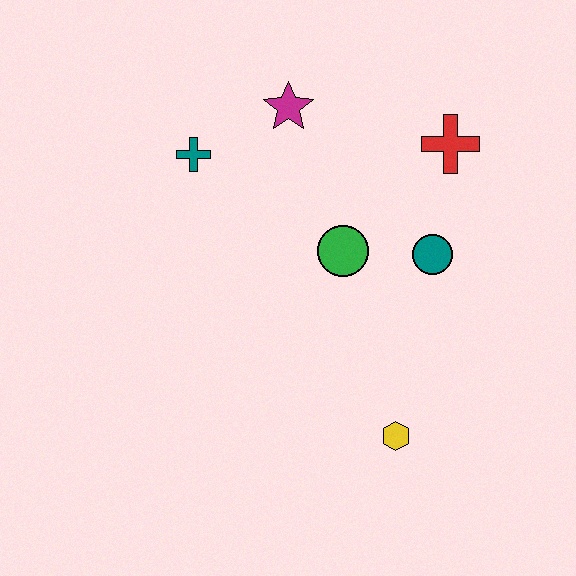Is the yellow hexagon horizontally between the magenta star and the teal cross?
No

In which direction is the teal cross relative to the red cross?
The teal cross is to the left of the red cross.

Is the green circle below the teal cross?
Yes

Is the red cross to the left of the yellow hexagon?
No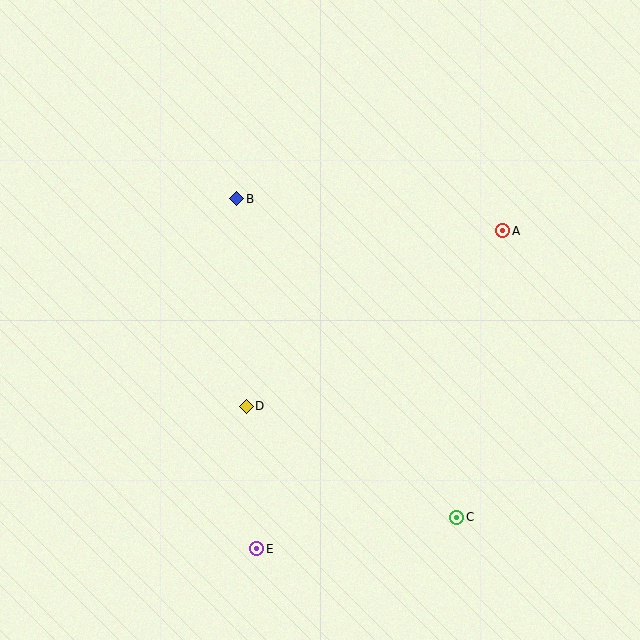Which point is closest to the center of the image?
Point D at (246, 406) is closest to the center.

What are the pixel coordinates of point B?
Point B is at (237, 199).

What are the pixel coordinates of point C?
Point C is at (457, 517).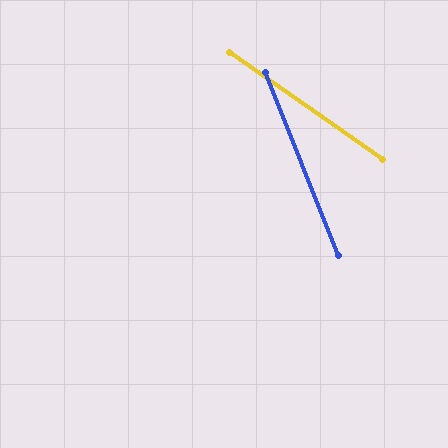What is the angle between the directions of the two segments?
Approximately 33 degrees.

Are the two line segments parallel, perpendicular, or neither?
Neither parallel nor perpendicular — they differ by about 33°.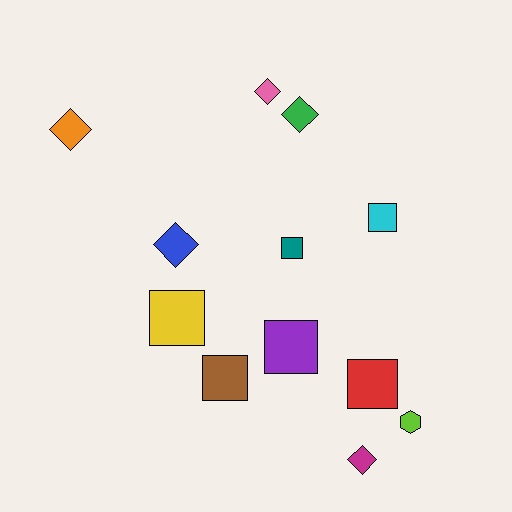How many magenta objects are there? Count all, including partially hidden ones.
There is 1 magenta object.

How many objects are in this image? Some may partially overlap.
There are 12 objects.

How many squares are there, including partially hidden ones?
There are 6 squares.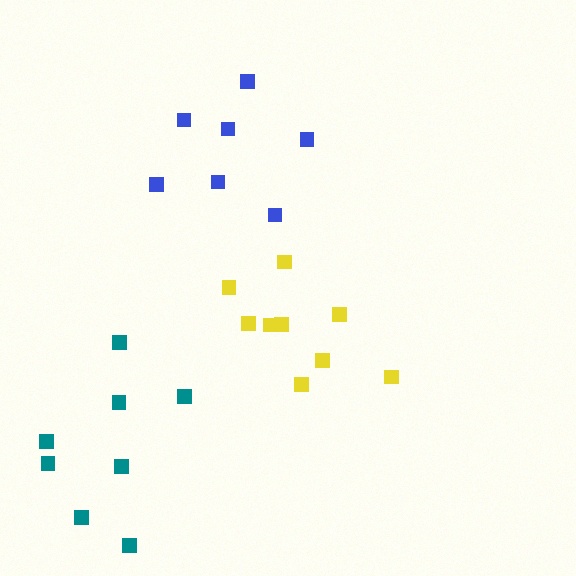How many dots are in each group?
Group 1: 8 dots, Group 2: 7 dots, Group 3: 9 dots (24 total).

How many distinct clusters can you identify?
There are 3 distinct clusters.